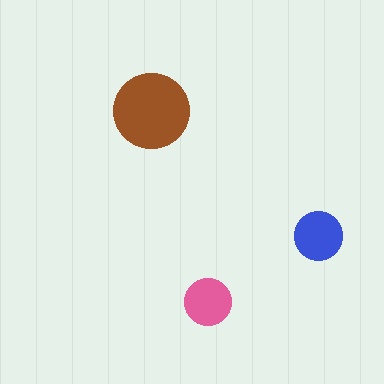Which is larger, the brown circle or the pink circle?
The brown one.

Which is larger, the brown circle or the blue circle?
The brown one.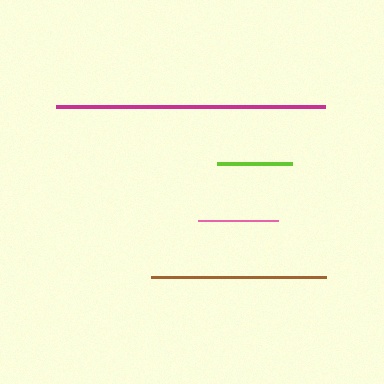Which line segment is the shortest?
The lime line is the shortest at approximately 75 pixels.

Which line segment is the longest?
The magenta line is the longest at approximately 269 pixels.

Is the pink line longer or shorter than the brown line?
The brown line is longer than the pink line.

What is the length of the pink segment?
The pink segment is approximately 80 pixels long.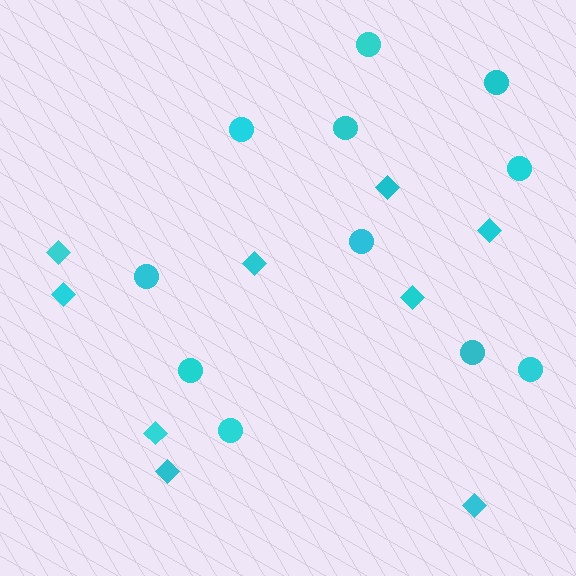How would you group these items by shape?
There are 2 groups: one group of diamonds (9) and one group of circles (11).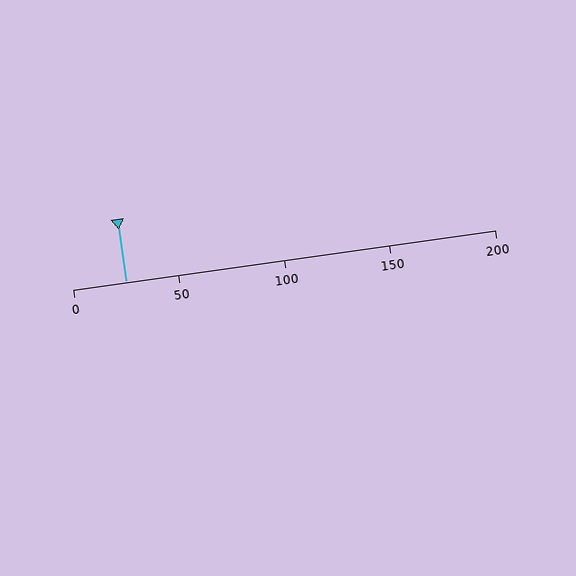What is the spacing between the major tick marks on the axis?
The major ticks are spaced 50 apart.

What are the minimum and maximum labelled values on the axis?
The axis runs from 0 to 200.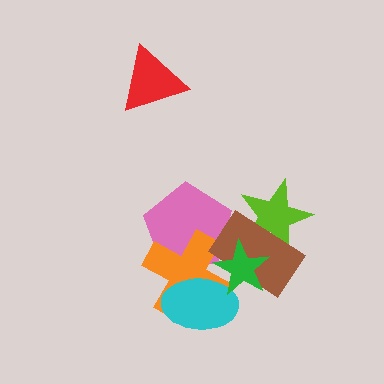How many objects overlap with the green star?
5 objects overlap with the green star.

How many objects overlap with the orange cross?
4 objects overlap with the orange cross.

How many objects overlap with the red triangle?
0 objects overlap with the red triangle.